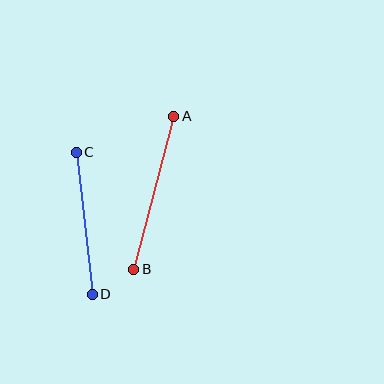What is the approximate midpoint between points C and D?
The midpoint is at approximately (84, 223) pixels.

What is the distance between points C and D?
The distance is approximately 143 pixels.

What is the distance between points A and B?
The distance is approximately 158 pixels.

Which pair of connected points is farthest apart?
Points A and B are farthest apart.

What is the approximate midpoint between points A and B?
The midpoint is at approximately (154, 193) pixels.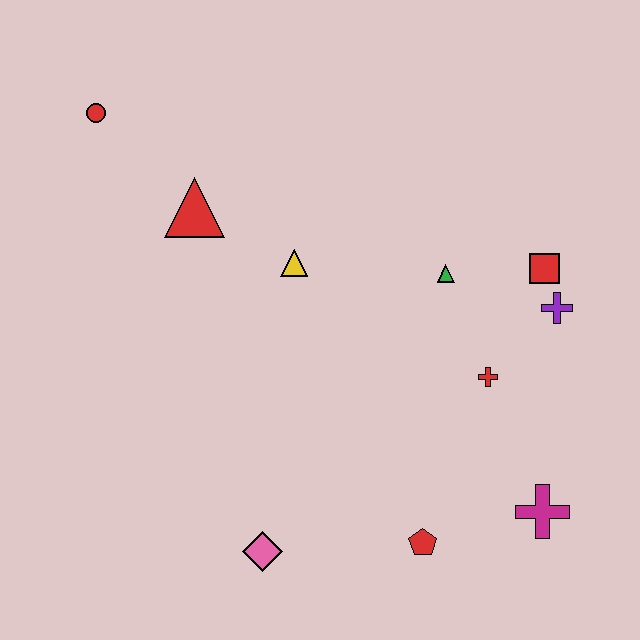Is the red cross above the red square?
No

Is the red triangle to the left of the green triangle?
Yes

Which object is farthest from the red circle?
The magenta cross is farthest from the red circle.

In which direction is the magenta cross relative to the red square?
The magenta cross is below the red square.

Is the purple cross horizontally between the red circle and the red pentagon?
No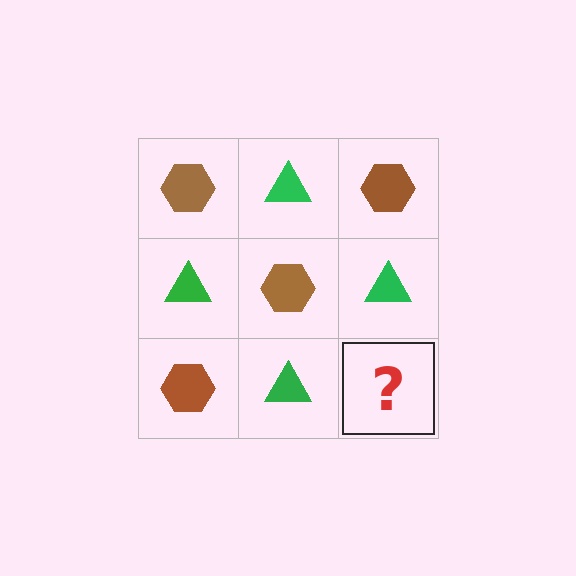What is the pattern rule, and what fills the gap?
The rule is that it alternates brown hexagon and green triangle in a checkerboard pattern. The gap should be filled with a brown hexagon.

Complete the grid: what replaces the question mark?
The question mark should be replaced with a brown hexagon.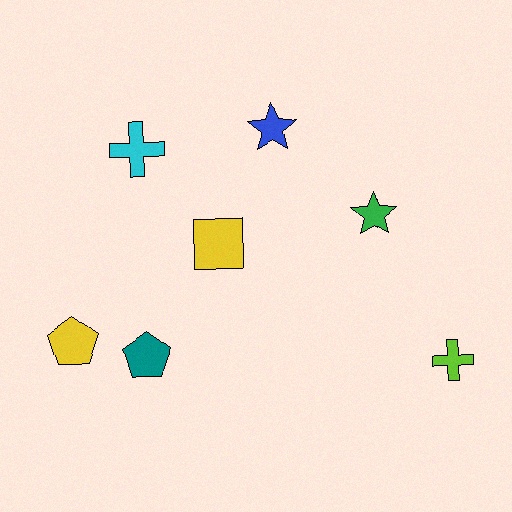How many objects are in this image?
There are 7 objects.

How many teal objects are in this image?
There is 1 teal object.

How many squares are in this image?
There is 1 square.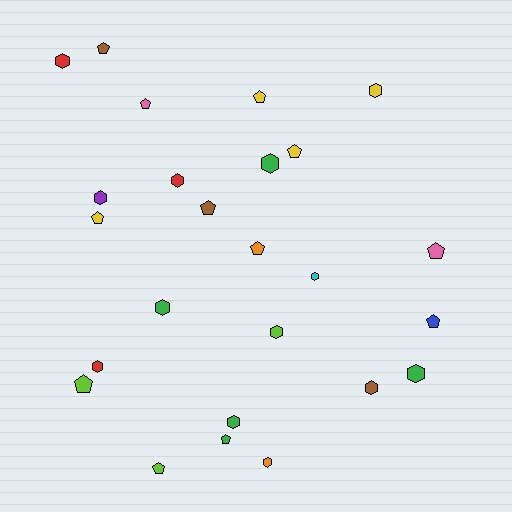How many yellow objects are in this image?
There are 4 yellow objects.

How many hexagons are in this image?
There are 13 hexagons.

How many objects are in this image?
There are 25 objects.